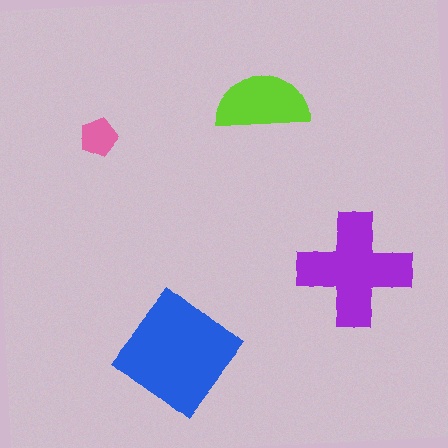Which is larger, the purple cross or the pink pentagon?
The purple cross.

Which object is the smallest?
The pink pentagon.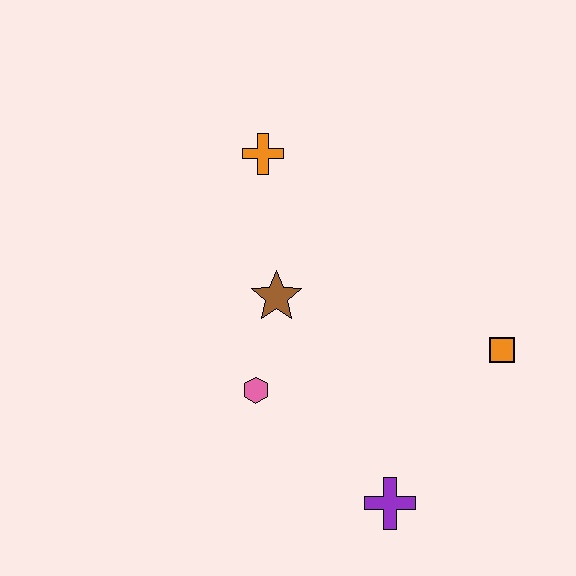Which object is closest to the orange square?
The purple cross is closest to the orange square.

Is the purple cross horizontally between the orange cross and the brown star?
No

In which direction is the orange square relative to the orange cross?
The orange square is to the right of the orange cross.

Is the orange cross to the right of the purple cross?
No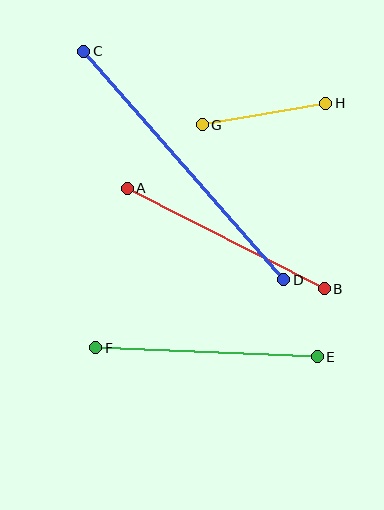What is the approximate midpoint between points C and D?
The midpoint is at approximately (184, 166) pixels.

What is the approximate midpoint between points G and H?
The midpoint is at approximately (264, 114) pixels.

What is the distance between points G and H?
The distance is approximately 126 pixels.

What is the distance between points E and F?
The distance is approximately 222 pixels.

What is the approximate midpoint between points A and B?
The midpoint is at approximately (226, 238) pixels.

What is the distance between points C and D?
The distance is approximately 304 pixels.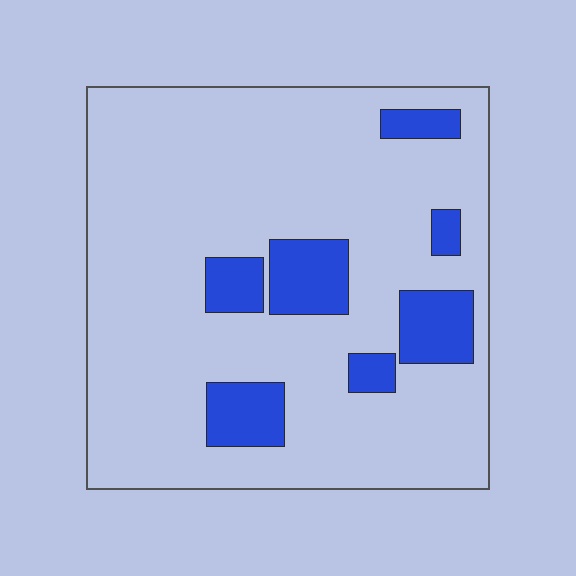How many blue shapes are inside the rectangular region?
7.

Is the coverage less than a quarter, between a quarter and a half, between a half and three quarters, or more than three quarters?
Less than a quarter.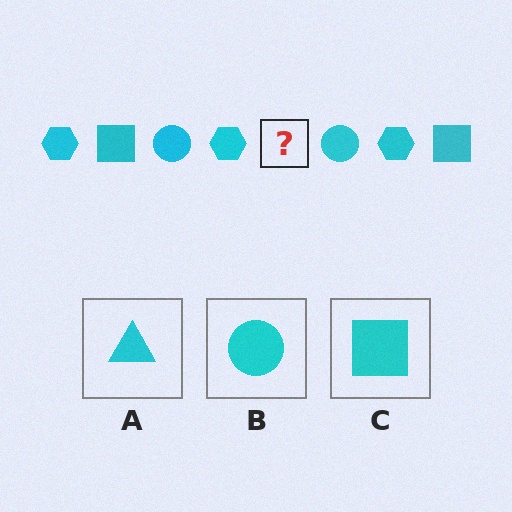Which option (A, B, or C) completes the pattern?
C.